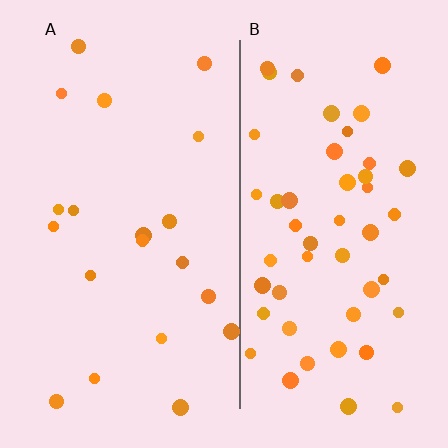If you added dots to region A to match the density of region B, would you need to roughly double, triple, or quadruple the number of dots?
Approximately double.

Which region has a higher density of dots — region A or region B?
B (the right).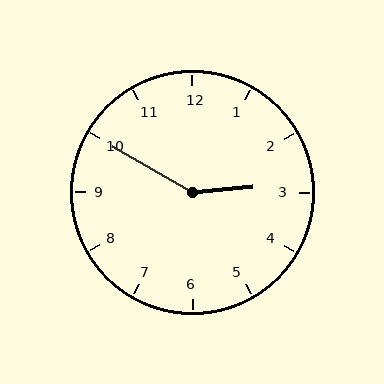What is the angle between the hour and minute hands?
Approximately 145 degrees.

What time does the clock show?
2:50.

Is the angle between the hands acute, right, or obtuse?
It is obtuse.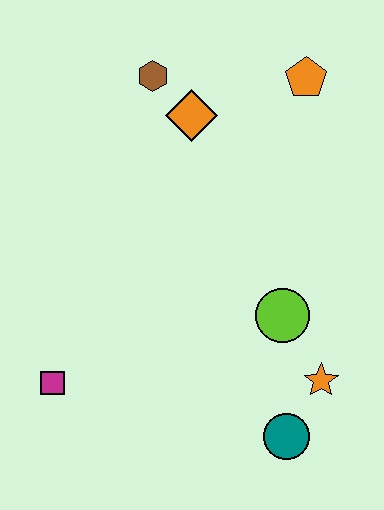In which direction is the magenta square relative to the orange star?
The magenta square is to the left of the orange star.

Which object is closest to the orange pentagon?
The orange diamond is closest to the orange pentagon.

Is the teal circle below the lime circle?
Yes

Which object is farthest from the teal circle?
The brown hexagon is farthest from the teal circle.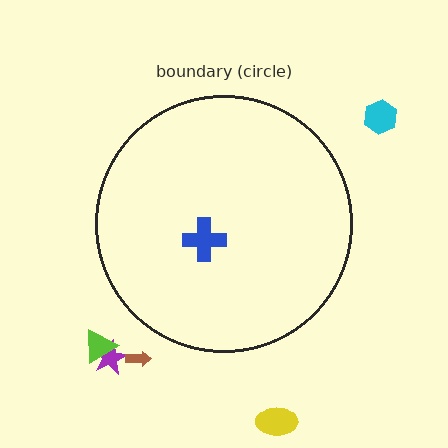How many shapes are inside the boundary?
1 inside, 5 outside.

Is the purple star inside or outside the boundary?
Outside.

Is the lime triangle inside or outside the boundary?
Outside.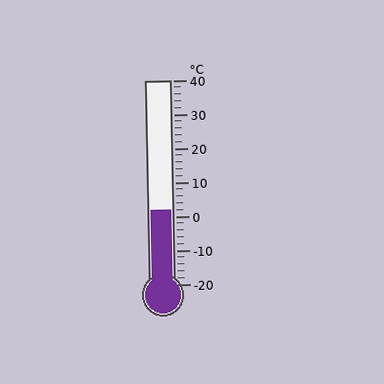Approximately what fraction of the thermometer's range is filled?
The thermometer is filled to approximately 35% of its range.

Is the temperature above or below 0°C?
The temperature is above 0°C.